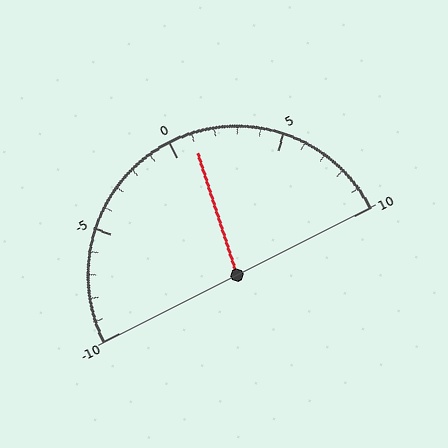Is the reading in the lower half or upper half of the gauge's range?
The reading is in the upper half of the range (-10 to 10).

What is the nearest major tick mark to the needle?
The nearest major tick mark is 0.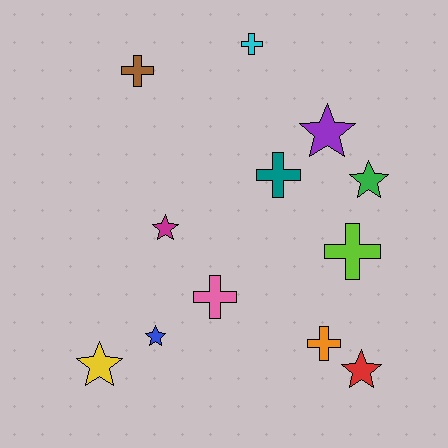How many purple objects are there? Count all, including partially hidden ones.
There is 1 purple object.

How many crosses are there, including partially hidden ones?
There are 6 crosses.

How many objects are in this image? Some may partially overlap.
There are 12 objects.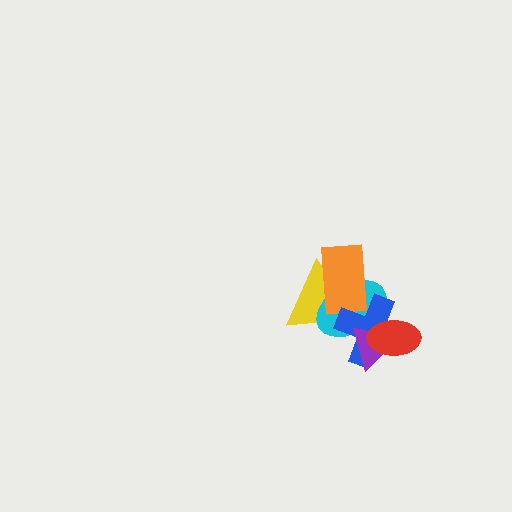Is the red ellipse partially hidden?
No, no other shape covers it.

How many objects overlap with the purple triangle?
3 objects overlap with the purple triangle.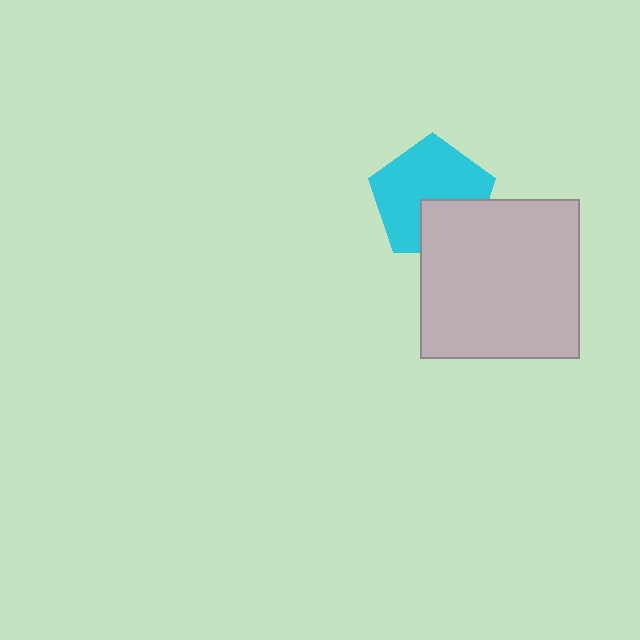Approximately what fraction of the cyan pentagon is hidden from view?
Roughly 31% of the cyan pentagon is hidden behind the light gray square.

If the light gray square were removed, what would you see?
You would see the complete cyan pentagon.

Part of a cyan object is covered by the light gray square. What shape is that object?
It is a pentagon.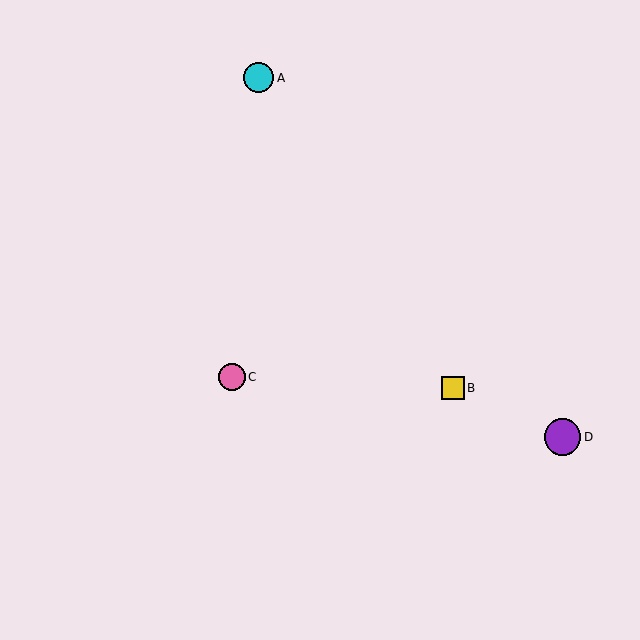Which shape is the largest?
The purple circle (labeled D) is the largest.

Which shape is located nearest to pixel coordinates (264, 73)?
The cyan circle (labeled A) at (258, 78) is nearest to that location.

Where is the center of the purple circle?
The center of the purple circle is at (563, 437).